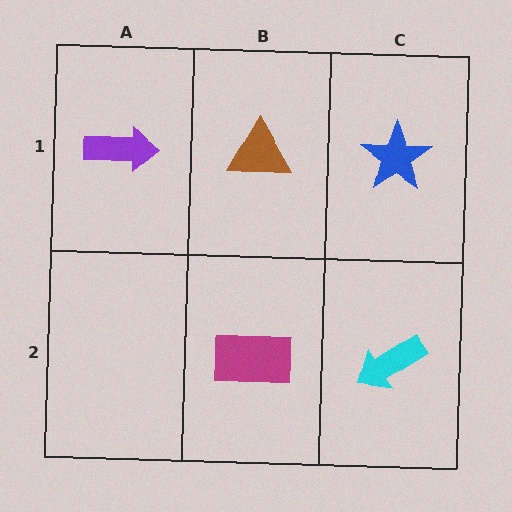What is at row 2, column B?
A magenta rectangle.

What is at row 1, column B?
A brown triangle.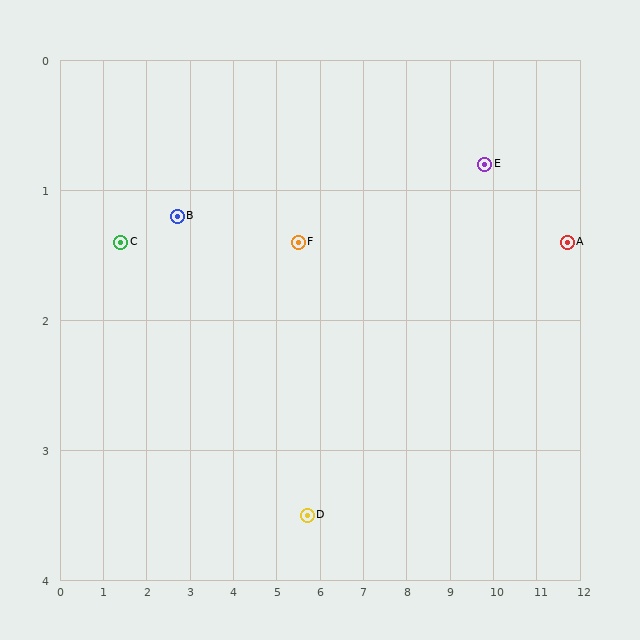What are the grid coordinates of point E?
Point E is at approximately (9.8, 0.8).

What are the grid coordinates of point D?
Point D is at approximately (5.7, 3.5).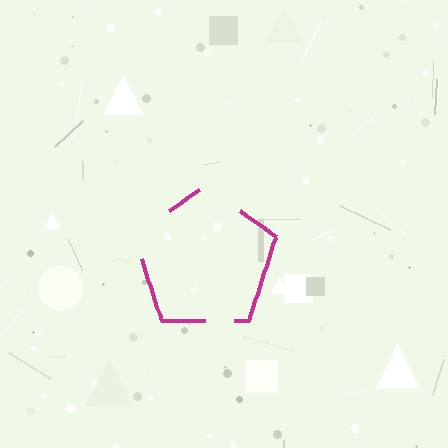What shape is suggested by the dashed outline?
The dashed outline suggests a pentagon.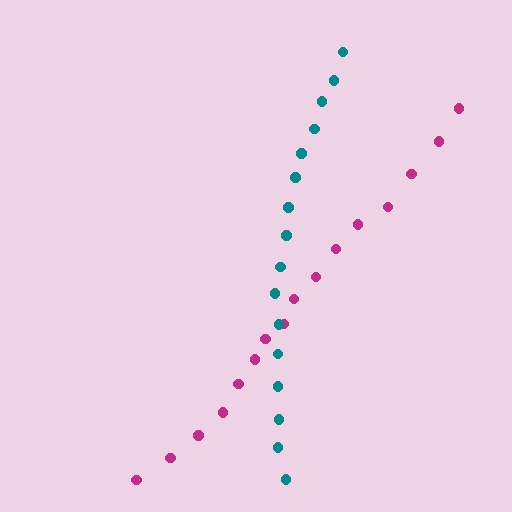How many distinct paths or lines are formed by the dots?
There are 2 distinct paths.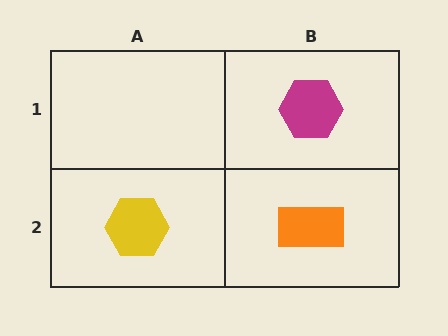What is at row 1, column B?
A magenta hexagon.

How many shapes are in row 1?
1 shape.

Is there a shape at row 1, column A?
No, that cell is empty.